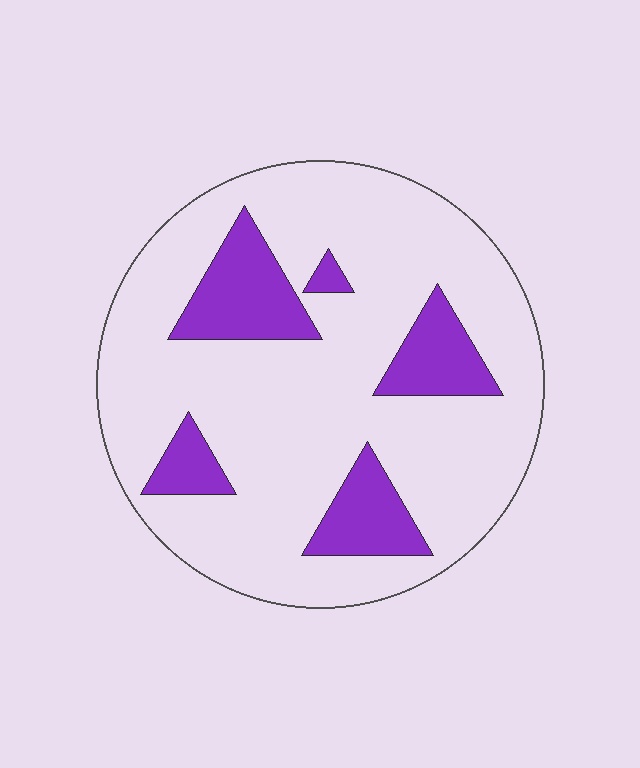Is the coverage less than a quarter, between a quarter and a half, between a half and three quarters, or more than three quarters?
Less than a quarter.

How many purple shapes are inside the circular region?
5.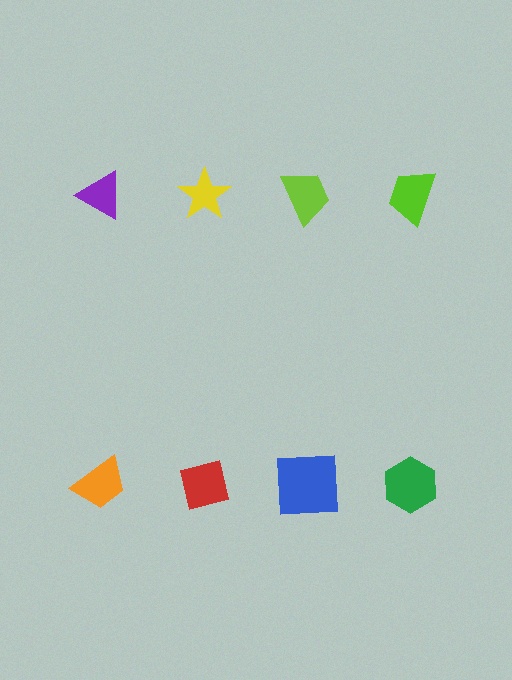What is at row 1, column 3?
A lime trapezoid.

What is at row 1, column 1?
A purple triangle.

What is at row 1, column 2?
A yellow star.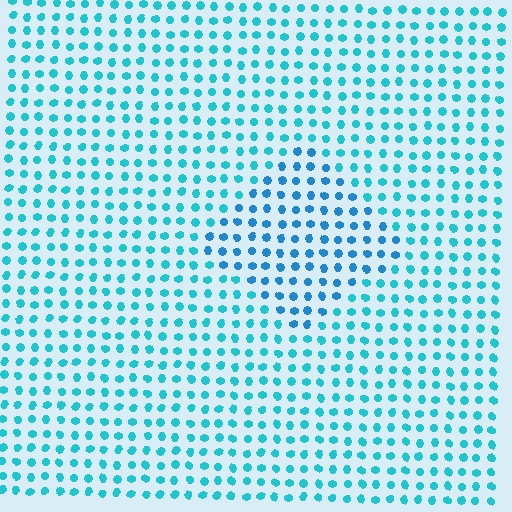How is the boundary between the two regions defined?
The boundary is defined purely by a slight shift in hue (about 22 degrees). Spacing, size, and orientation are identical on both sides.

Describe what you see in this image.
The image is filled with small cyan elements in a uniform arrangement. A diamond-shaped region is visible where the elements are tinted to a slightly different hue, forming a subtle color boundary.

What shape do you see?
I see a diamond.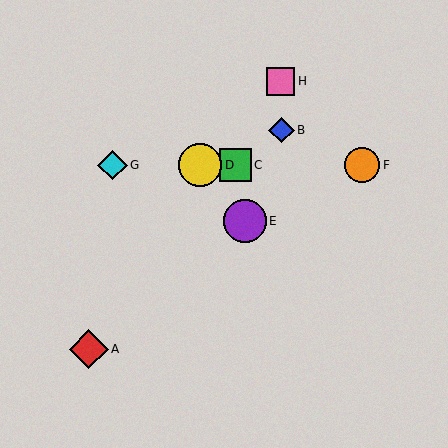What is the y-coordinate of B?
Object B is at y≈130.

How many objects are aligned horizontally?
4 objects (C, D, F, G) are aligned horizontally.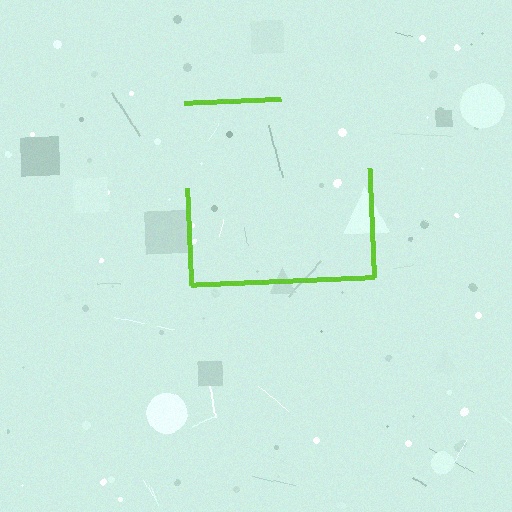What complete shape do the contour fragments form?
The contour fragments form a square.